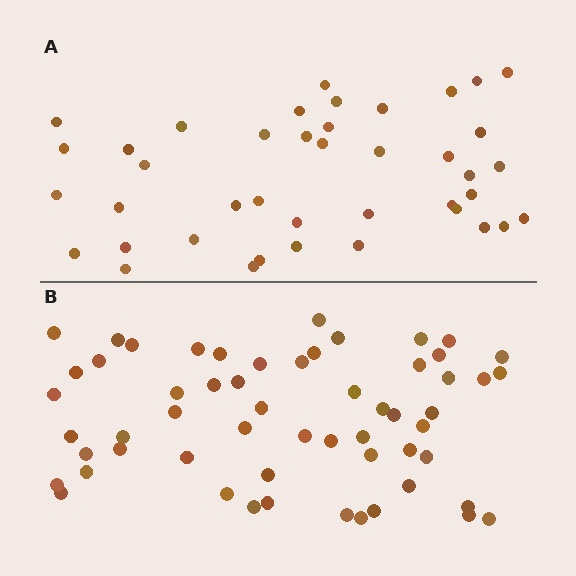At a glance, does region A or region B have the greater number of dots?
Region B (the bottom region) has more dots.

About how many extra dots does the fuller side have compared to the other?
Region B has approximately 15 more dots than region A.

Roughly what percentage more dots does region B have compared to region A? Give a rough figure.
About 40% more.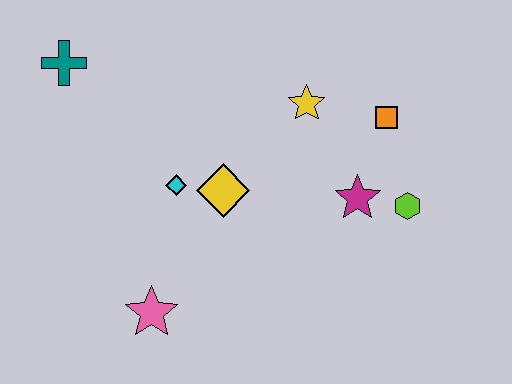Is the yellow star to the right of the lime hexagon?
No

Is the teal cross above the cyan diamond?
Yes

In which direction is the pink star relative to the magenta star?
The pink star is to the left of the magenta star.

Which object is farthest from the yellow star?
The pink star is farthest from the yellow star.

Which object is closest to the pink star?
The cyan diamond is closest to the pink star.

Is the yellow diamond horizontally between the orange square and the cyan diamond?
Yes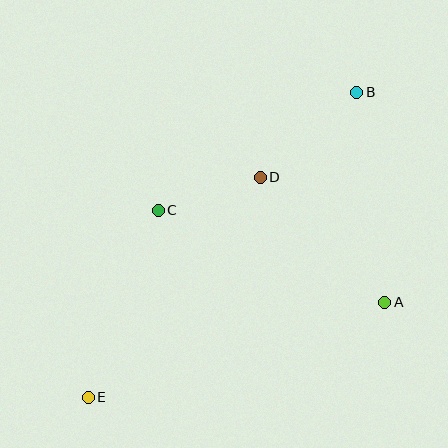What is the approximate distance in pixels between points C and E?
The distance between C and E is approximately 200 pixels.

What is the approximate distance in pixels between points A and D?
The distance between A and D is approximately 176 pixels.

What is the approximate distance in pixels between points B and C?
The distance between B and C is approximately 231 pixels.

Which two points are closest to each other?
Points C and D are closest to each other.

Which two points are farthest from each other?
Points B and E are farthest from each other.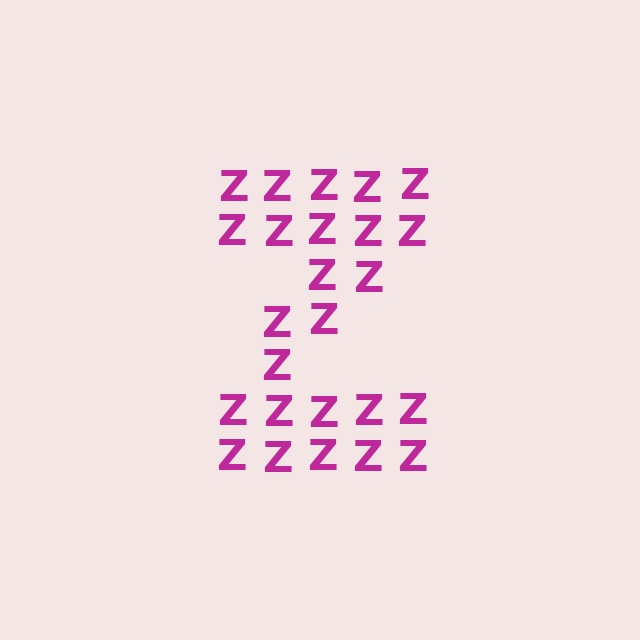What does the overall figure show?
The overall figure shows the letter Z.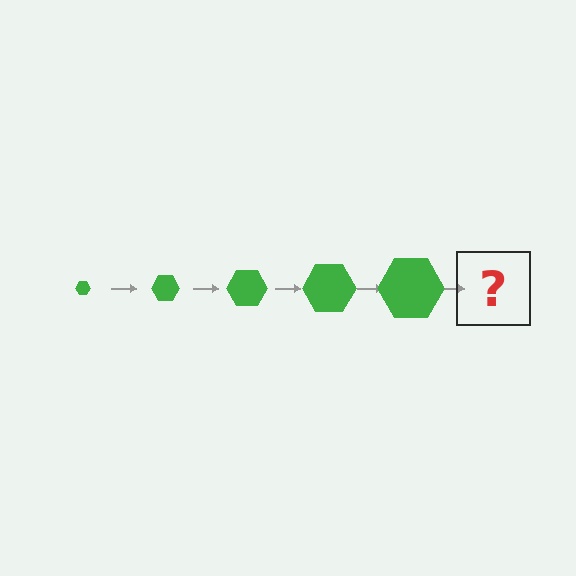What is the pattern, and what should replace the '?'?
The pattern is that the hexagon gets progressively larger each step. The '?' should be a green hexagon, larger than the previous one.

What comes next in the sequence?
The next element should be a green hexagon, larger than the previous one.